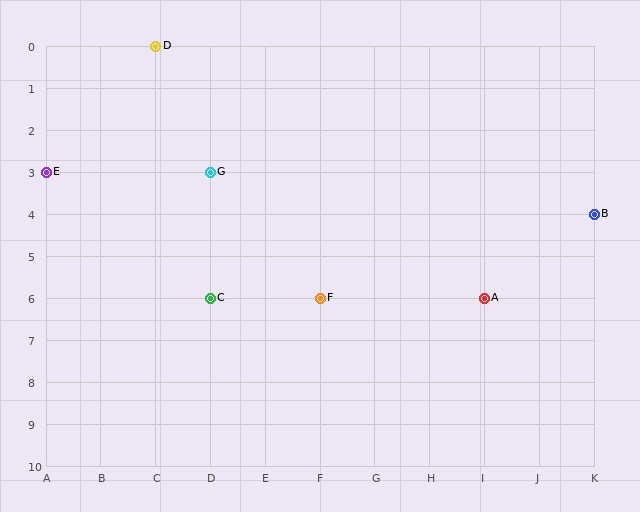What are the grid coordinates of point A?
Point A is at grid coordinates (I, 6).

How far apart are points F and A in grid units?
Points F and A are 3 columns apart.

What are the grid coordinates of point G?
Point G is at grid coordinates (D, 3).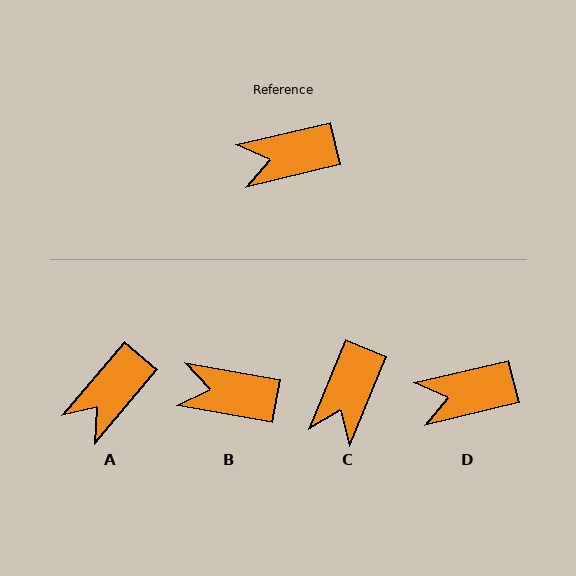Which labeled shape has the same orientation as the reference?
D.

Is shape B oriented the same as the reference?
No, it is off by about 23 degrees.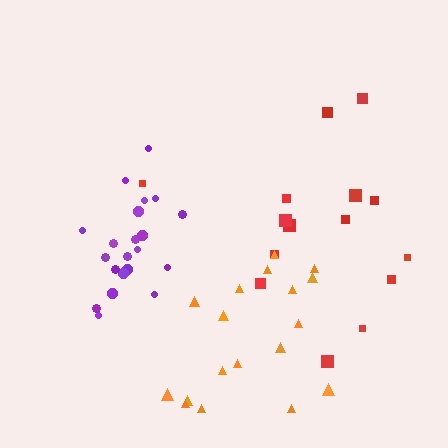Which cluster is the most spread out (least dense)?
Red.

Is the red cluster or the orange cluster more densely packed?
Orange.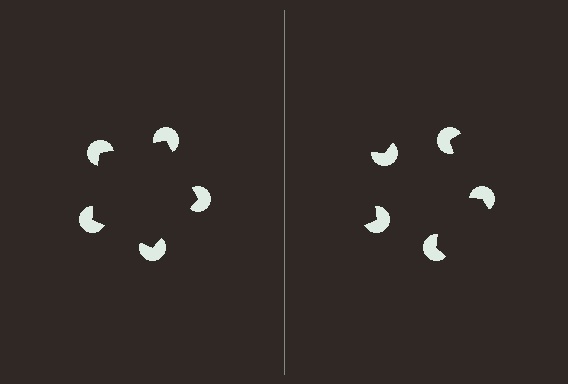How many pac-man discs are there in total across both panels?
10 — 5 on each side.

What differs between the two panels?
The pac-man discs are positioned identically on both sides; only the wedge orientations differ. On the left they align to a pentagon; on the right they are misaligned.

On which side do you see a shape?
An illusory pentagon appears on the left side. On the right side the wedge cuts are rotated, so no coherent shape forms.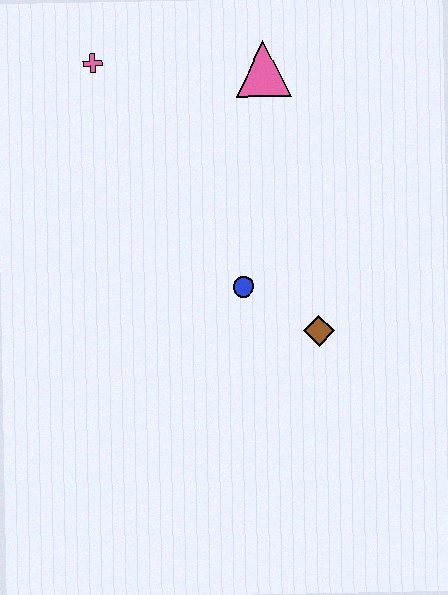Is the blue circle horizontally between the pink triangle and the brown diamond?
No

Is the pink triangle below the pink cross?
Yes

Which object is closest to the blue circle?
The brown diamond is closest to the blue circle.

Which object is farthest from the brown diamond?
The pink cross is farthest from the brown diamond.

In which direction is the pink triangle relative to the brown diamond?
The pink triangle is above the brown diamond.